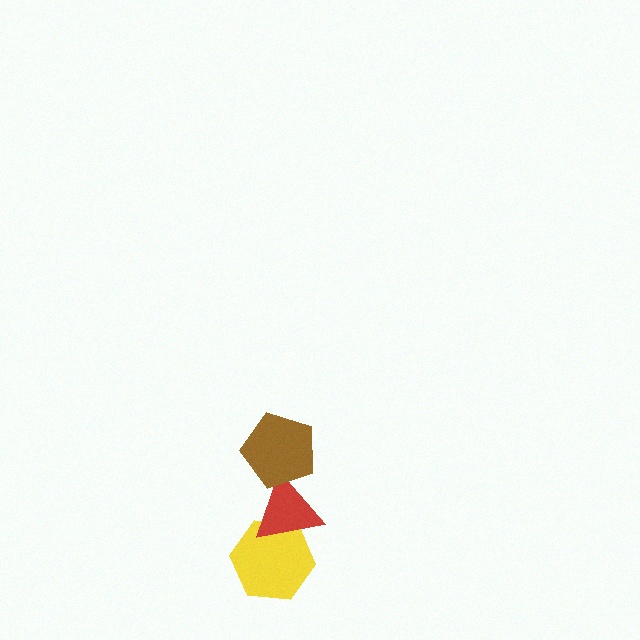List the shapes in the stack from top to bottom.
From top to bottom: the brown pentagon, the red triangle, the yellow hexagon.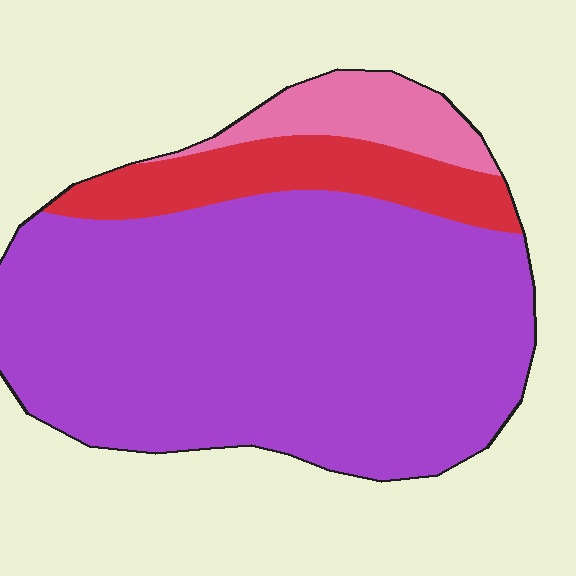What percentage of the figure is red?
Red covers about 15% of the figure.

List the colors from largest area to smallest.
From largest to smallest: purple, red, pink.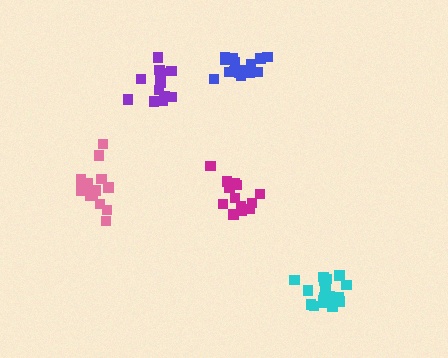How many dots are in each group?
Group 1: 15 dots, Group 2: 13 dots, Group 3: 16 dots, Group 4: 15 dots, Group 5: 17 dots (76 total).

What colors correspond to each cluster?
The clusters are colored: pink, purple, blue, magenta, cyan.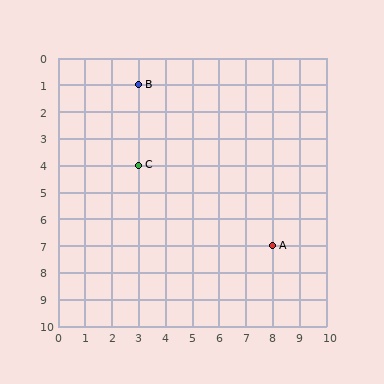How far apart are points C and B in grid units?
Points C and B are 3 rows apart.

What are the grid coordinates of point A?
Point A is at grid coordinates (8, 7).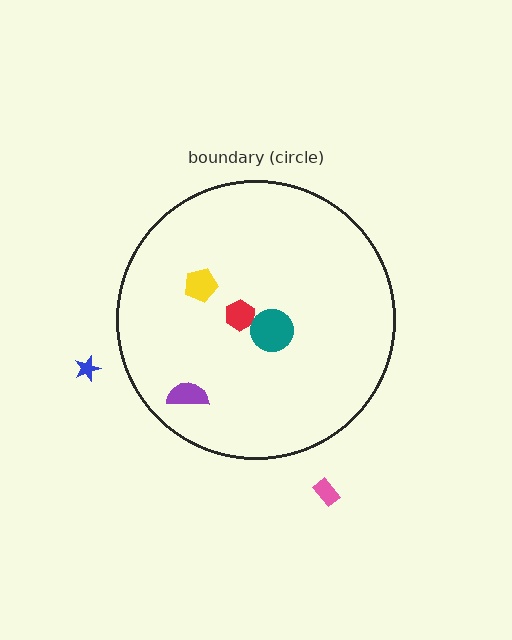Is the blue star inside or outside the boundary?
Outside.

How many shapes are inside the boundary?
4 inside, 2 outside.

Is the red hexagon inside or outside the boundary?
Inside.